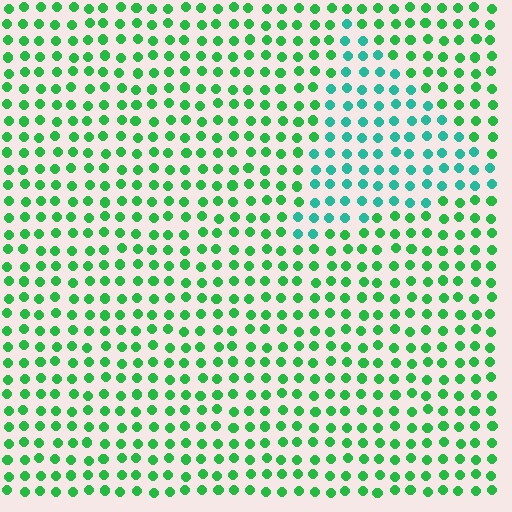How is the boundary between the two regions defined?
The boundary is defined purely by a slight shift in hue (about 36 degrees). Spacing, size, and orientation are identical on both sides.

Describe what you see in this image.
The image is filled with small green elements in a uniform arrangement. A triangle-shaped region is visible where the elements are tinted to a slightly different hue, forming a subtle color boundary.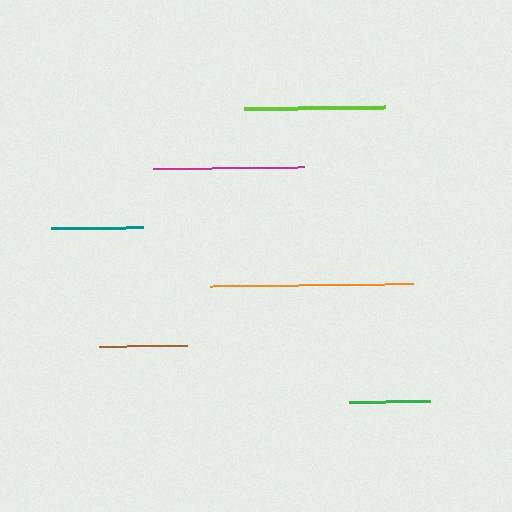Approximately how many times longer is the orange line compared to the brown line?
The orange line is approximately 2.3 times the length of the brown line.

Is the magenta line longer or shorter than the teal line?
The magenta line is longer than the teal line.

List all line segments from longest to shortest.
From longest to shortest: orange, magenta, lime, teal, brown, green.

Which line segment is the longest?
The orange line is the longest at approximately 203 pixels.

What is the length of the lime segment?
The lime segment is approximately 142 pixels long.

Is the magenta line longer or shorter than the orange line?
The orange line is longer than the magenta line.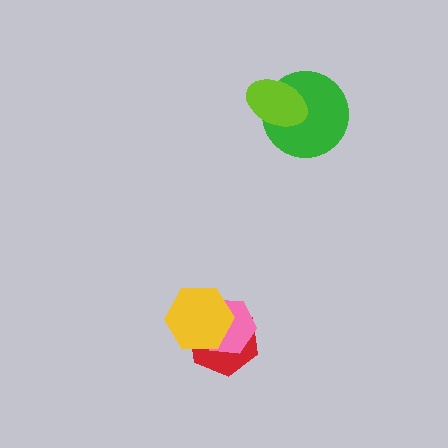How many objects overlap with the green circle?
1 object overlaps with the green circle.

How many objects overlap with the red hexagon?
2 objects overlap with the red hexagon.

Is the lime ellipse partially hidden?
No, no other shape covers it.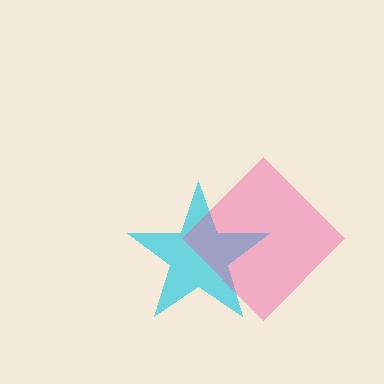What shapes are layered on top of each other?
The layered shapes are: a cyan star, a pink diamond.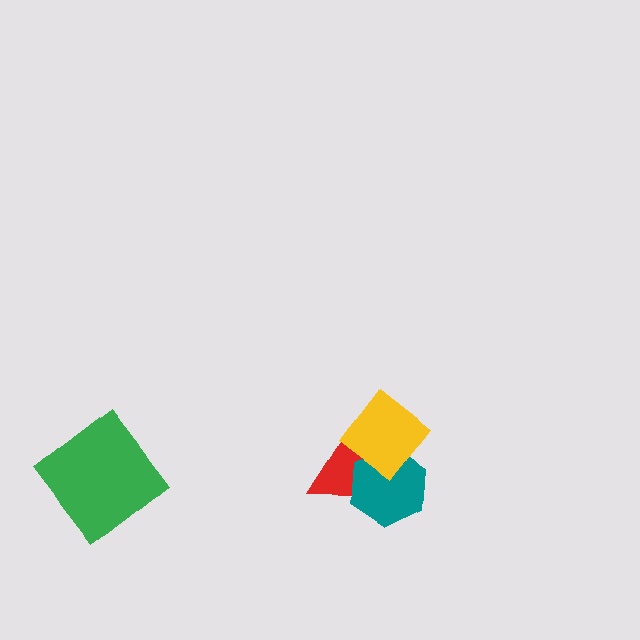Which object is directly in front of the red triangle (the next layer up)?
The teal hexagon is directly in front of the red triangle.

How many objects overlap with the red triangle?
2 objects overlap with the red triangle.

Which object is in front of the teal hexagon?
The yellow diamond is in front of the teal hexagon.